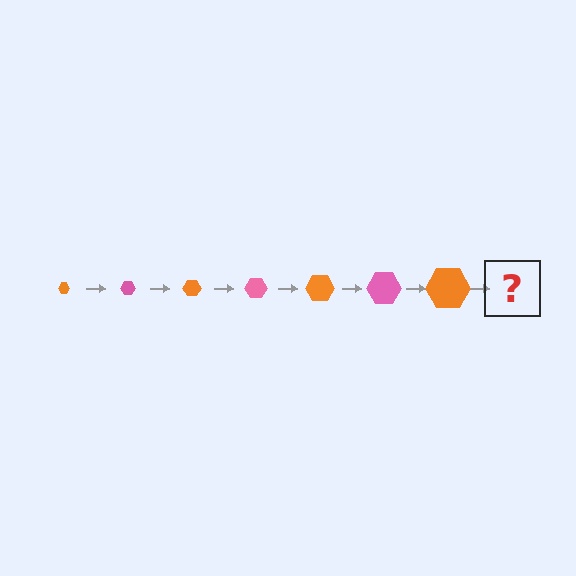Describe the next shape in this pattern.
It should be a pink hexagon, larger than the previous one.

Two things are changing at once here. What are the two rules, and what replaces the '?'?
The two rules are that the hexagon grows larger each step and the color cycles through orange and pink. The '?' should be a pink hexagon, larger than the previous one.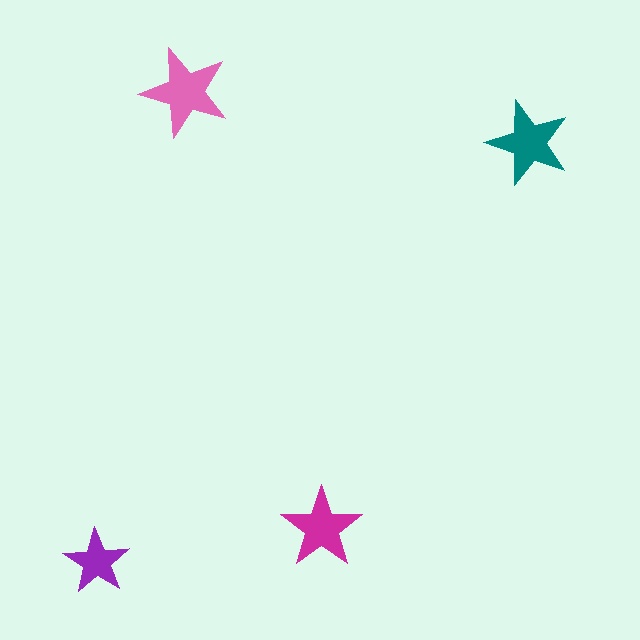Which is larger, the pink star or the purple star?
The pink one.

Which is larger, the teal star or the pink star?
The pink one.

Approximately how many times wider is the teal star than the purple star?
About 1.5 times wider.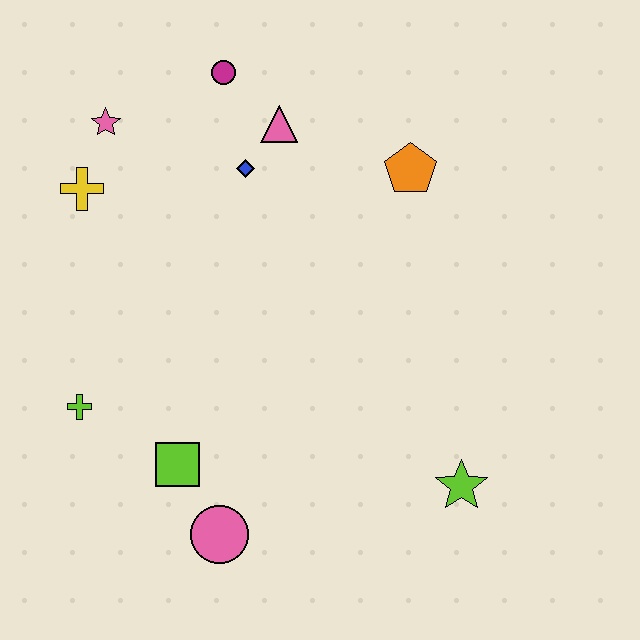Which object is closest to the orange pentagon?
The pink triangle is closest to the orange pentagon.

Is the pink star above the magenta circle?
No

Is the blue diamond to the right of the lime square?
Yes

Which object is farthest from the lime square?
The magenta circle is farthest from the lime square.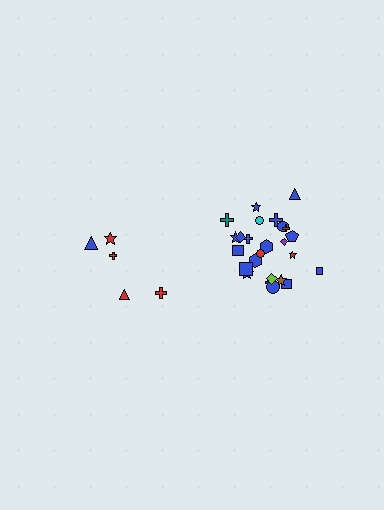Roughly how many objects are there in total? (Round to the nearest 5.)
Roughly 30 objects in total.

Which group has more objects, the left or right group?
The right group.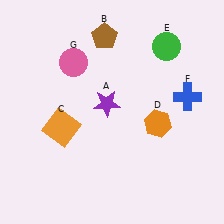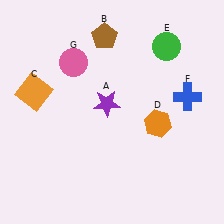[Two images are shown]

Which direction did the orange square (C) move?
The orange square (C) moved up.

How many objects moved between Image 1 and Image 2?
1 object moved between the two images.